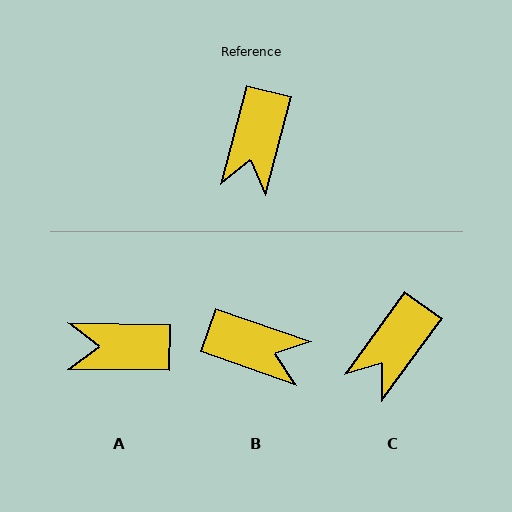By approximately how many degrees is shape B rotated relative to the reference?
Approximately 85 degrees counter-clockwise.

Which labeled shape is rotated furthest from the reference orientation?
B, about 85 degrees away.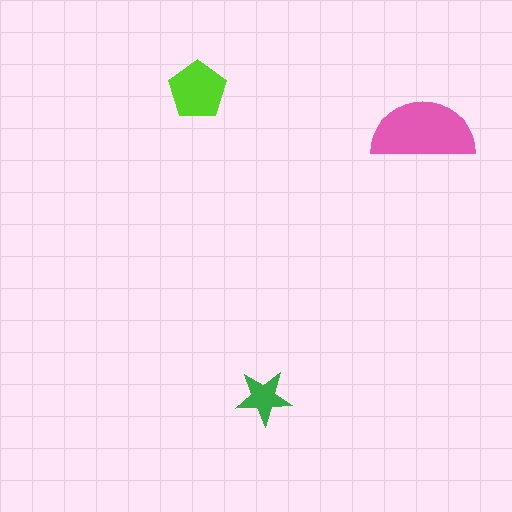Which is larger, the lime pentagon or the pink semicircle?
The pink semicircle.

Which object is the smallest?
The green star.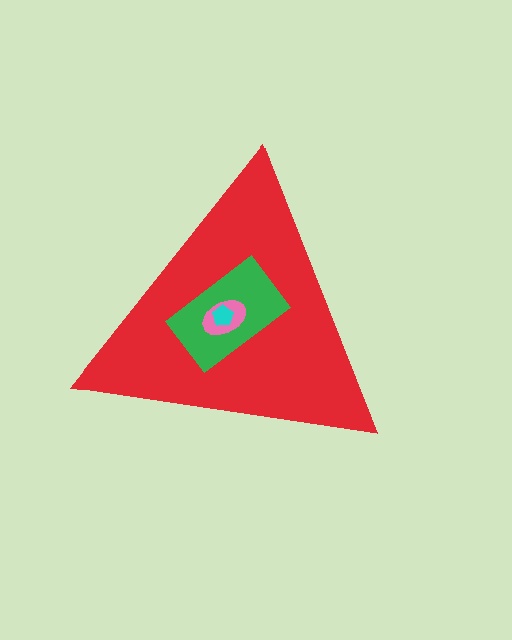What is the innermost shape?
The cyan pentagon.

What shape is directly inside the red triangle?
The green rectangle.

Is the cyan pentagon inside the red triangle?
Yes.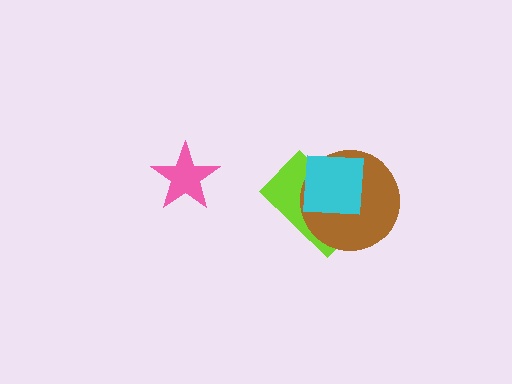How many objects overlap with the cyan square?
2 objects overlap with the cyan square.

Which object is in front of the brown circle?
The cyan square is in front of the brown circle.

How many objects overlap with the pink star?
0 objects overlap with the pink star.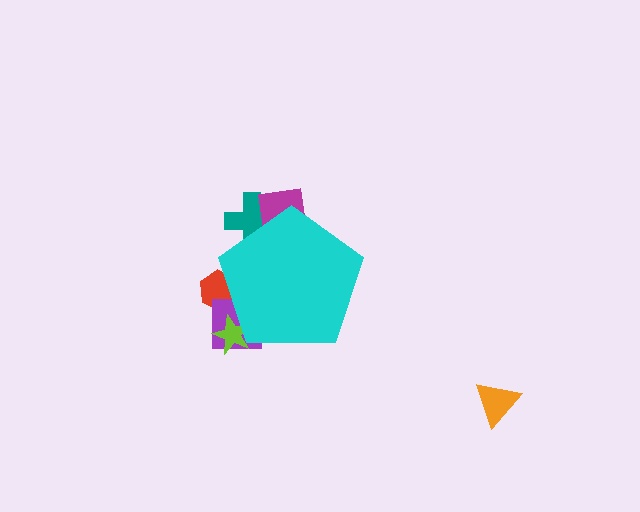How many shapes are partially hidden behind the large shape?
5 shapes are partially hidden.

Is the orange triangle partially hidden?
No, the orange triangle is fully visible.